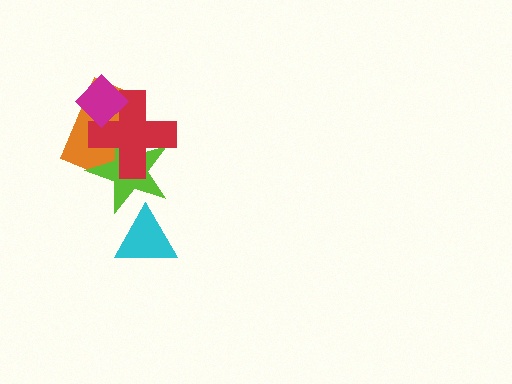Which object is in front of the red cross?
The magenta diamond is in front of the red cross.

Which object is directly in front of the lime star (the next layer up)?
The red cross is directly in front of the lime star.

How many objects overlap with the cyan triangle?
1 object overlaps with the cyan triangle.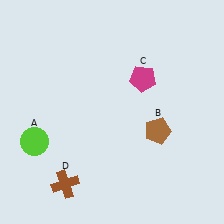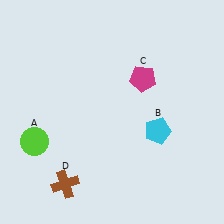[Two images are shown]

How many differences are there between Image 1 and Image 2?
There is 1 difference between the two images.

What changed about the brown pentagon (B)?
In Image 1, B is brown. In Image 2, it changed to cyan.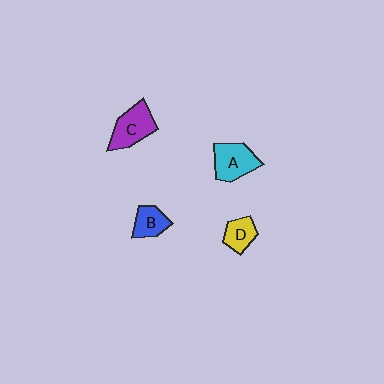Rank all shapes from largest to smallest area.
From largest to smallest: C (purple), A (cyan), B (blue), D (yellow).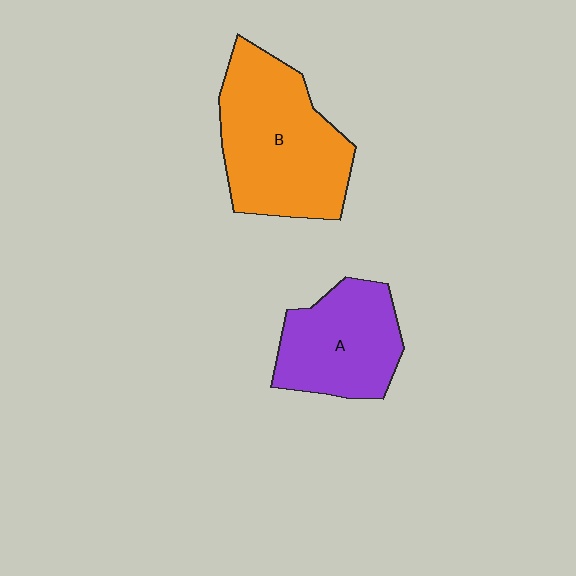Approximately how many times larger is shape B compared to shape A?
Approximately 1.4 times.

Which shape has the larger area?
Shape B (orange).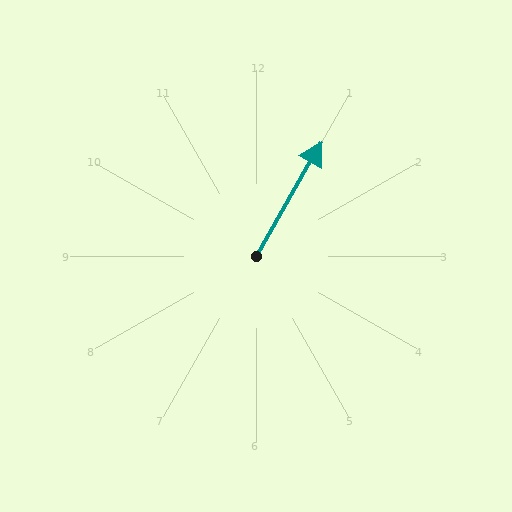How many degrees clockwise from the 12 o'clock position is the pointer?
Approximately 30 degrees.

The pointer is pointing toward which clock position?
Roughly 1 o'clock.